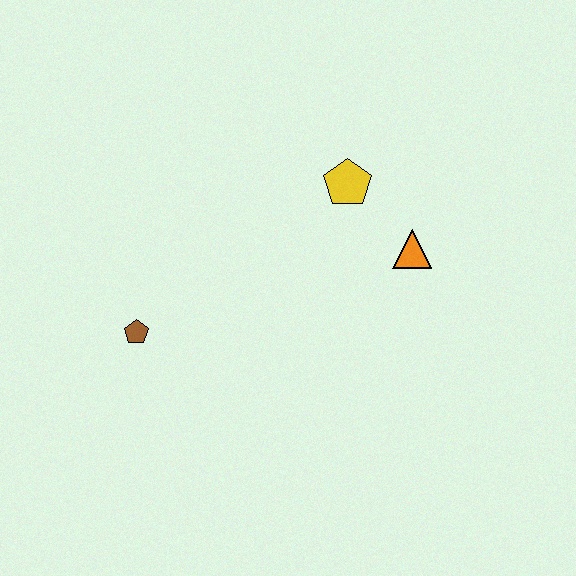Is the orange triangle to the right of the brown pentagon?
Yes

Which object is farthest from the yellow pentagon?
The brown pentagon is farthest from the yellow pentagon.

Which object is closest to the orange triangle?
The yellow pentagon is closest to the orange triangle.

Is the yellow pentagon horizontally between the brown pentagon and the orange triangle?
Yes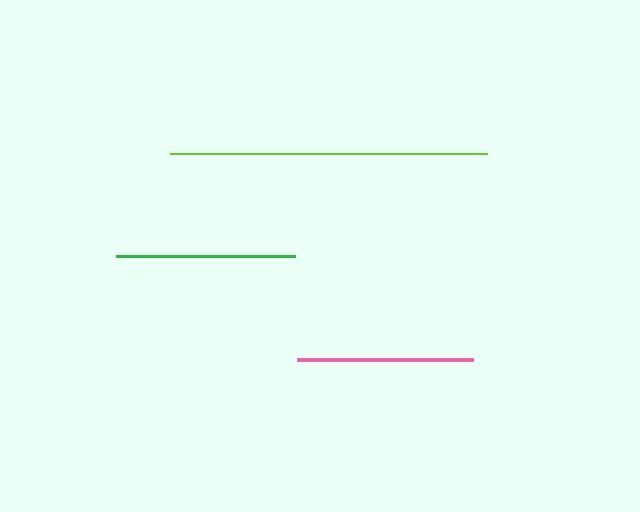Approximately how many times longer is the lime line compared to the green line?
The lime line is approximately 1.8 times the length of the green line.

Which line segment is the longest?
The lime line is the longest at approximately 317 pixels.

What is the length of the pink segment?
The pink segment is approximately 176 pixels long.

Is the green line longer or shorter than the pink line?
The green line is longer than the pink line.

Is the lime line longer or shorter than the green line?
The lime line is longer than the green line.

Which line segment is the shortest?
The pink line is the shortest at approximately 176 pixels.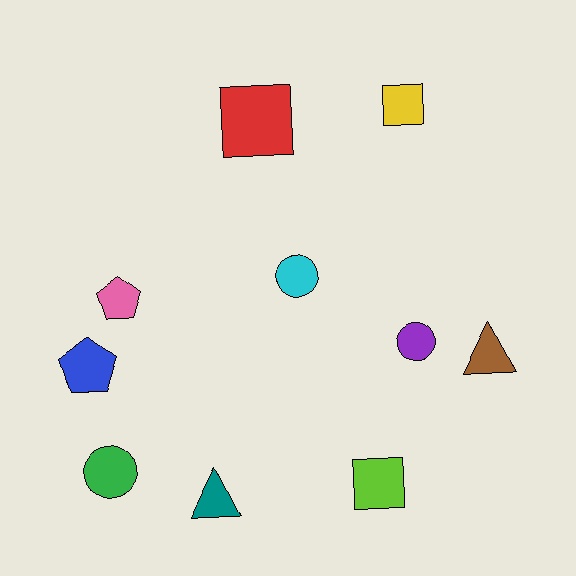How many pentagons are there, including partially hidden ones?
There are 2 pentagons.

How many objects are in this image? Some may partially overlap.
There are 10 objects.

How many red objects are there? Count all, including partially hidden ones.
There is 1 red object.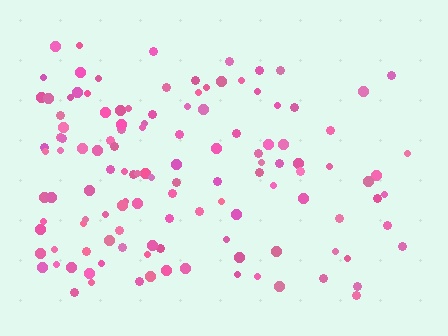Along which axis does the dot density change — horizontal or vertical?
Horizontal.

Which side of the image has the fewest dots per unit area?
The right.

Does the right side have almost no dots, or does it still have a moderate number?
Still a moderate number, just noticeably fewer than the left.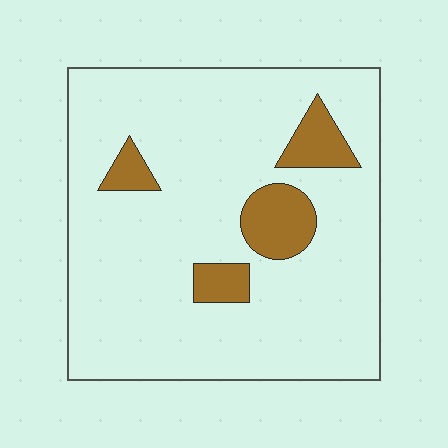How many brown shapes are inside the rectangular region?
4.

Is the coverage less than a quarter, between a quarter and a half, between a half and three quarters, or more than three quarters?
Less than a quarter.